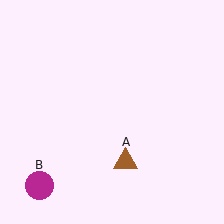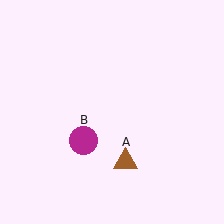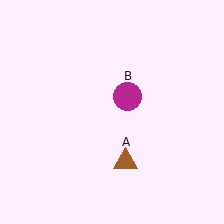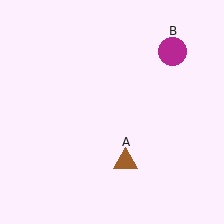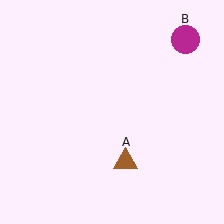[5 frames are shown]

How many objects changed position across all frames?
1 object changed position: magenta circle (object B).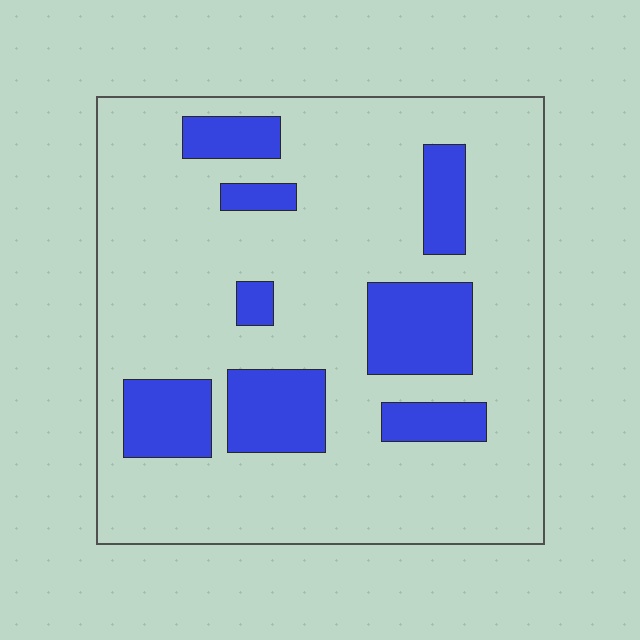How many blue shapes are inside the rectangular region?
8.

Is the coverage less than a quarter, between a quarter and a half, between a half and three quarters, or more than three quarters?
Less than a quarter.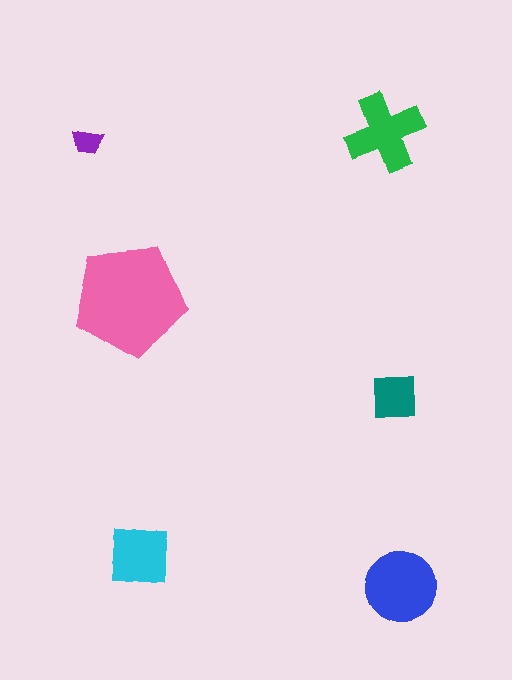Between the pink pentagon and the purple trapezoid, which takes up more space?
The pink pentagon.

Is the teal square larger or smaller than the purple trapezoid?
Larger.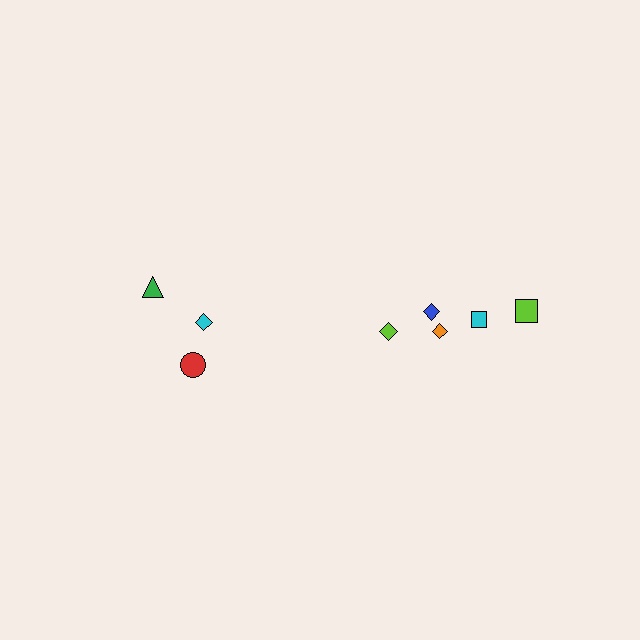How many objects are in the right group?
There are 5 objects.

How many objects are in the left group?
There are 3 objects.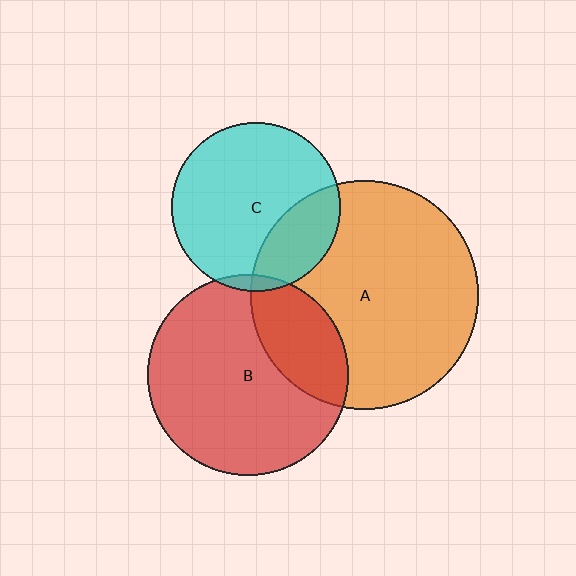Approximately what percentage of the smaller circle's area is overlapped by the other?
Approximately 5%.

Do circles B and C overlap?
Yes.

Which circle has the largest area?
Circle A (orange).